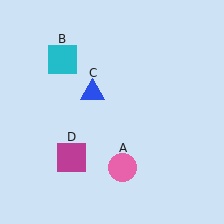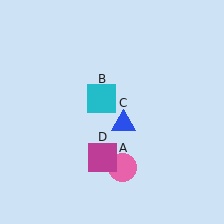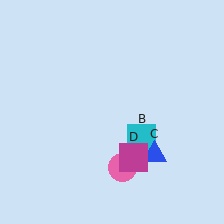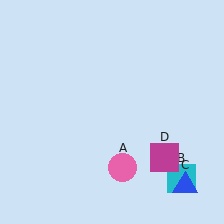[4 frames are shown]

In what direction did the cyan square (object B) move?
The cyan square (object B) moved down and to the right.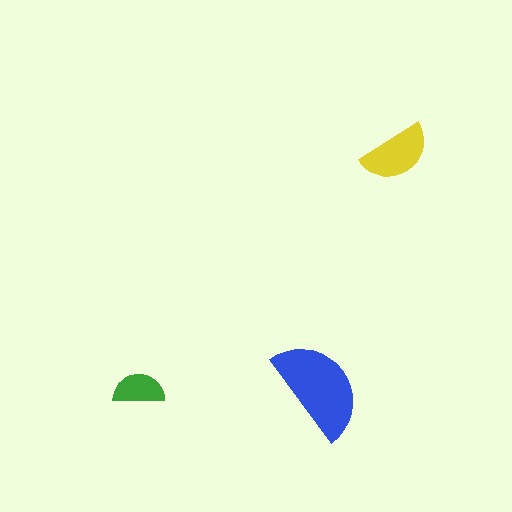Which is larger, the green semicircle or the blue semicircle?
The blue one.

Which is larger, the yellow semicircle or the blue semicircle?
The blue one.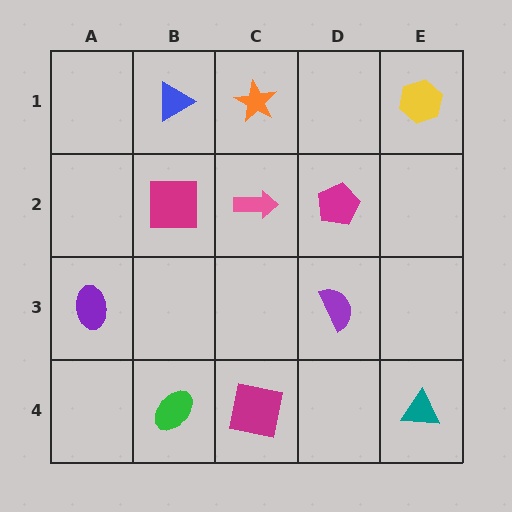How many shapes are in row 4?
3 shapes.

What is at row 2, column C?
A pink arrow.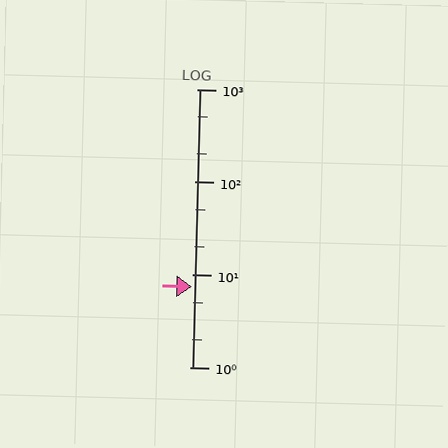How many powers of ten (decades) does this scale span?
The scale spans 3 decades, from 1 to 1000.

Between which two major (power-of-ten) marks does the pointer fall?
The pointer is between 1 and 10.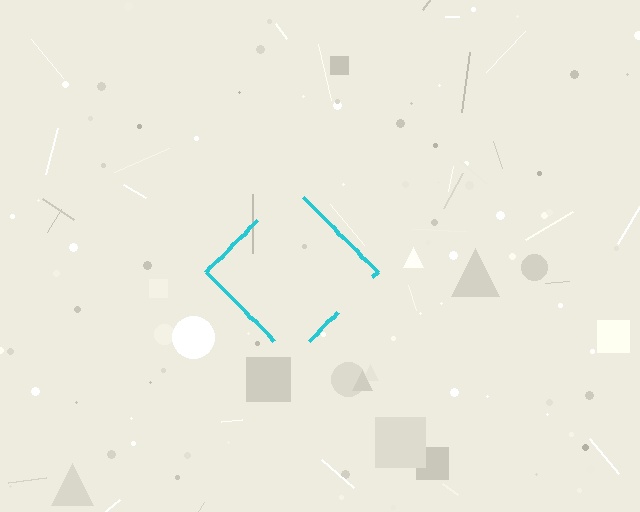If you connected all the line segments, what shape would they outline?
They would outline a diamond.